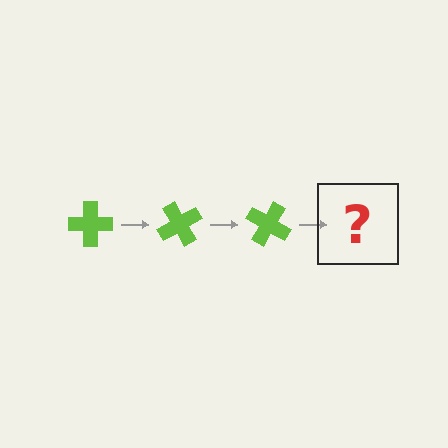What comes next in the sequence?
The next element should be a lime cross rotated 180 degrees.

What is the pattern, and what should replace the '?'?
The pattern is that the cross rotates 60 degrees each step. The '?' should be a lime cross rotated 180 degrees.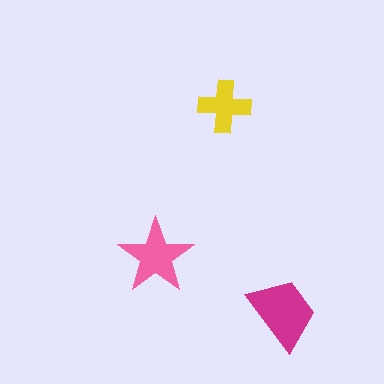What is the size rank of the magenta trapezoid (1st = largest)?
1st.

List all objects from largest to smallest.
The magenta trapezoid, the pink star, the yellow cross.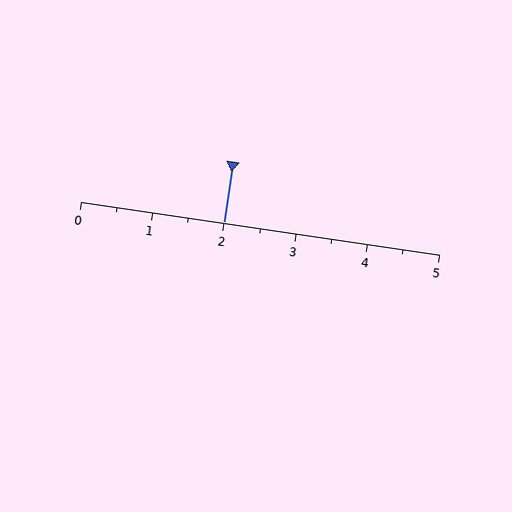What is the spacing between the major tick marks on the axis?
The major ticks are spaced 1 apart.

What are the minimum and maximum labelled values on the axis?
The axis runs from 0 to 5.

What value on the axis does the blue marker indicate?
The marker indicates approximately 2.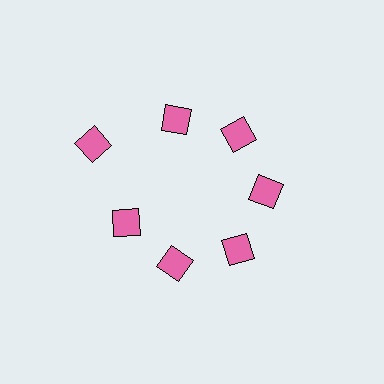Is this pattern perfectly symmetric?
No. The 7 pink diamonds are arranged in a ring, but one element near the 10 o'clock position is pushed outward from the center, breaking the 7-fold rotational symmetry.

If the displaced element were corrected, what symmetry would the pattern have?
It would have 7-fold rotational symmetry — the pattern would map onto itself every 51 degrees.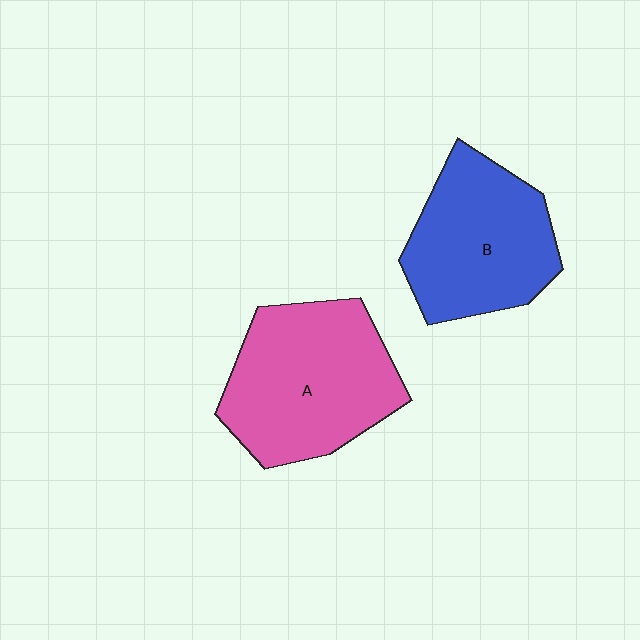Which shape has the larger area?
Shape A (pink).